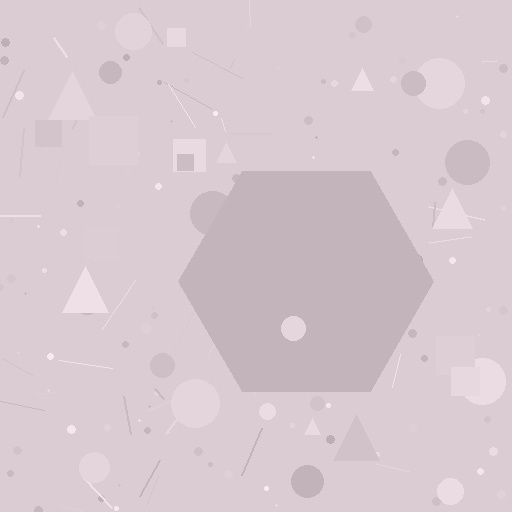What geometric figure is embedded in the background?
A hexagon is embedded in the background.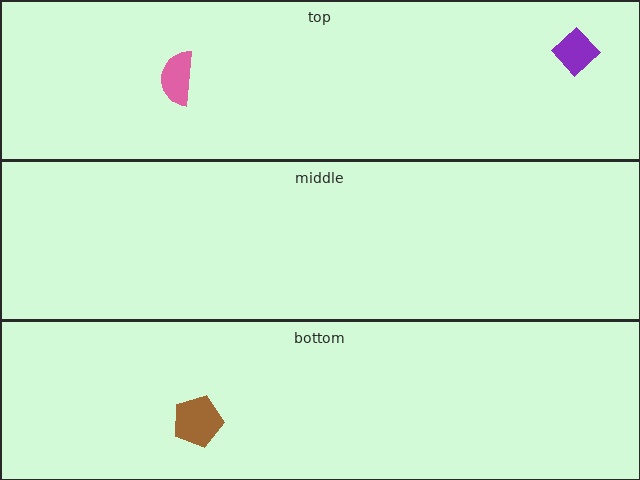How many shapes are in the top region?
2.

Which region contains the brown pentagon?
The bottom region.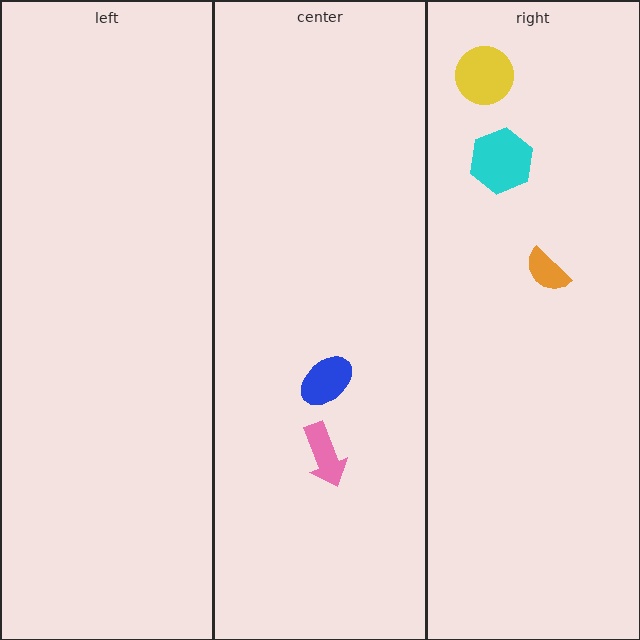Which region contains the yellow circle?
The right region.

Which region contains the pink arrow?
The center region.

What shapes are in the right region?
The orange semicircle, the yellow circle, the cyan hexagon.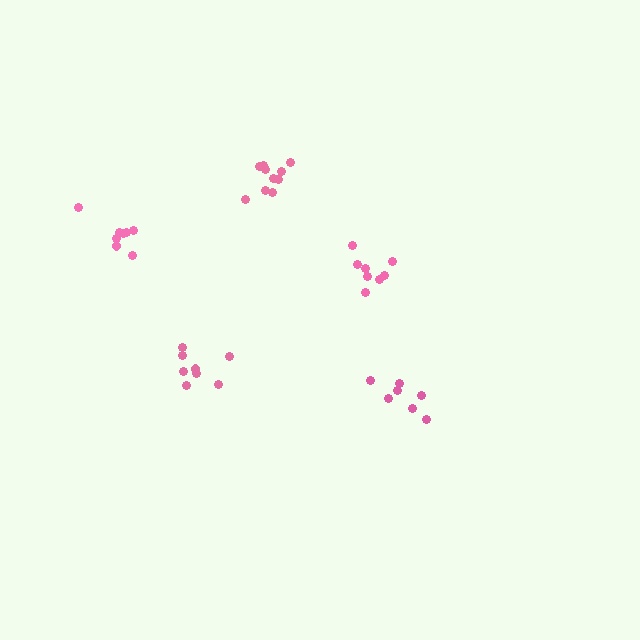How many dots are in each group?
Group 1: 8 dots, Group 2: 10 dots, Group 3: 7 dots, Group 4: 8 dots, Group 5: 8 dots (41 total).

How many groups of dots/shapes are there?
There are 5 groups.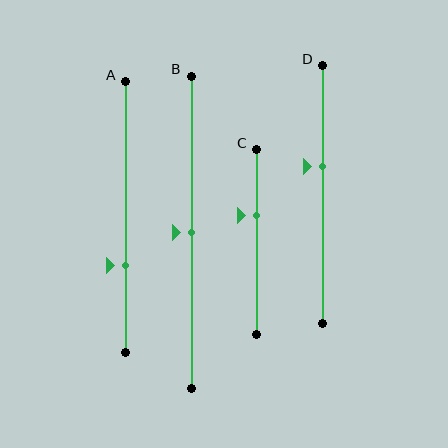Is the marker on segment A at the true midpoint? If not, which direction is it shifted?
No, the marker on segment A is shifted downward by about 18% of the segment length.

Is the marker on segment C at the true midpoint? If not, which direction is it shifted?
No, the marker on segment C is shifted upward by about 15% of the segment length.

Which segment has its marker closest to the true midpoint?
Segment B has its marker closest to the true midpoint.